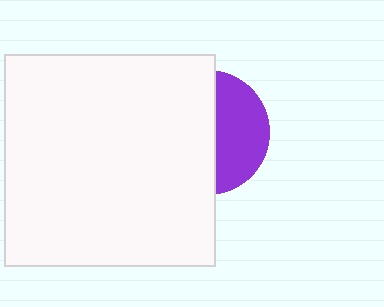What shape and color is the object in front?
The object in front is a white square.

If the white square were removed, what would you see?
You would see the complete purple circle.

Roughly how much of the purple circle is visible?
A small part of it is visible (roughly 42%).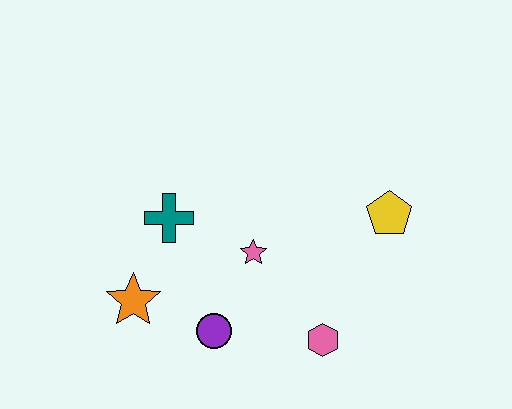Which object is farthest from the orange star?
The yellow pentagon is farthest from the orange star.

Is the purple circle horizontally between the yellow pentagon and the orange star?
Yes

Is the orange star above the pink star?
No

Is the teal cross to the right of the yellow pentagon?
No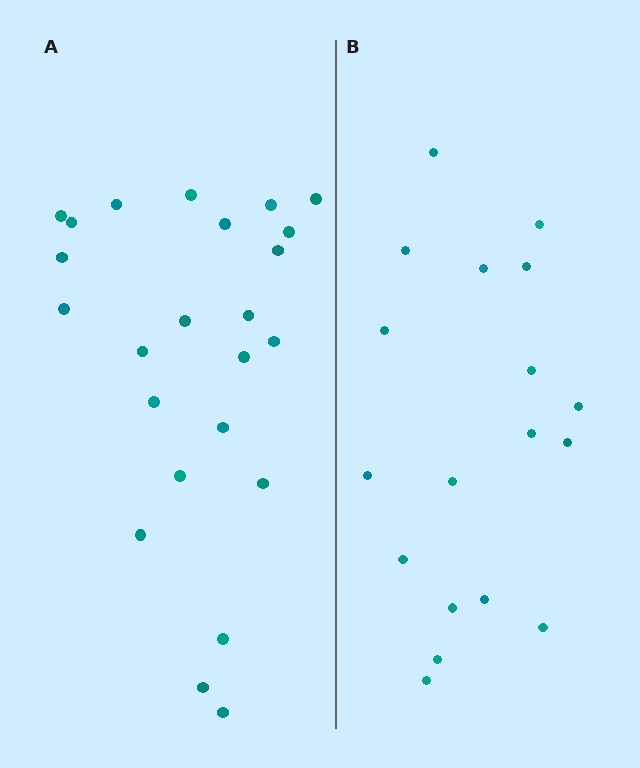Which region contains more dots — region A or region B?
Region A (the left region) has more dots.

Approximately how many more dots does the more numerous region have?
Region A has about 6 more dots than region B.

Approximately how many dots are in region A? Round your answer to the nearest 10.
About 20 dots. (The exact count is 24, which rounds to 20.)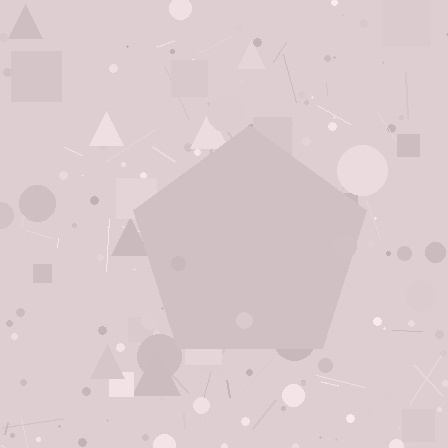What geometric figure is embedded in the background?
A pentagon is embedded in the background.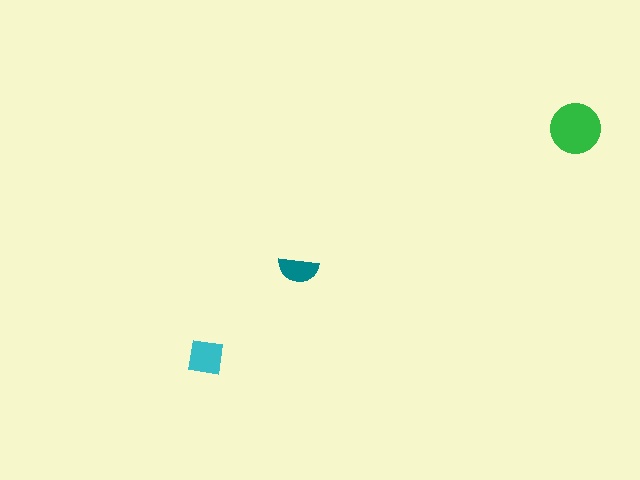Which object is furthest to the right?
The green circle is rightmost.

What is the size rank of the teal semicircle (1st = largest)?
3rd.